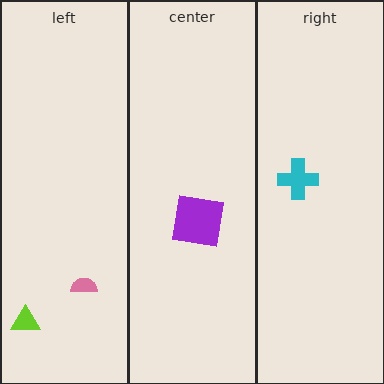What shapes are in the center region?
The purple square.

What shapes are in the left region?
The pink semicircle, the lime triangle.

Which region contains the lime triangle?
The left region.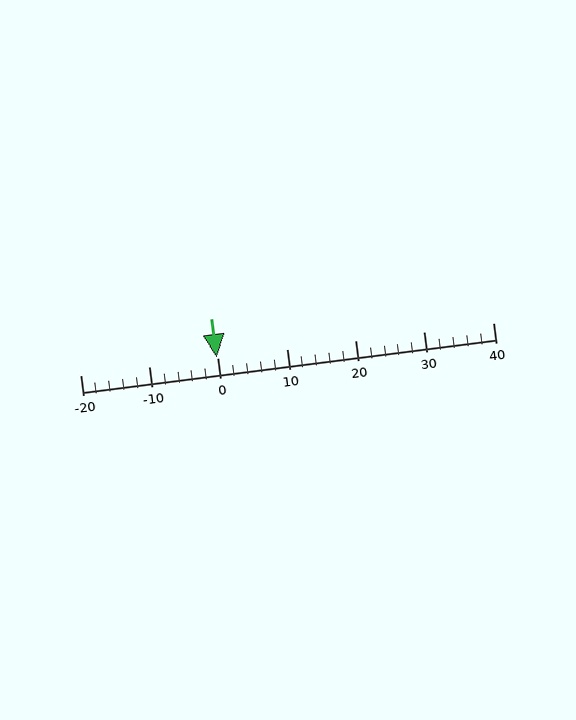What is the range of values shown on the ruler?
The ruler shows values from -20 to 40.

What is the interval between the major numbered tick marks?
The major tick marks are spaced 10 units apart.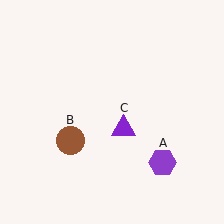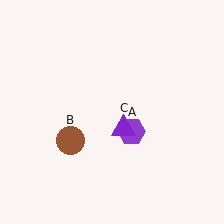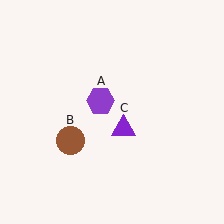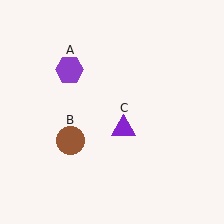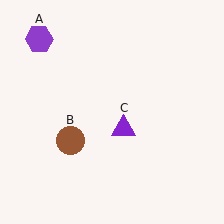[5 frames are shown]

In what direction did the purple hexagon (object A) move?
The purple hexagon (object A) moved up and to the left.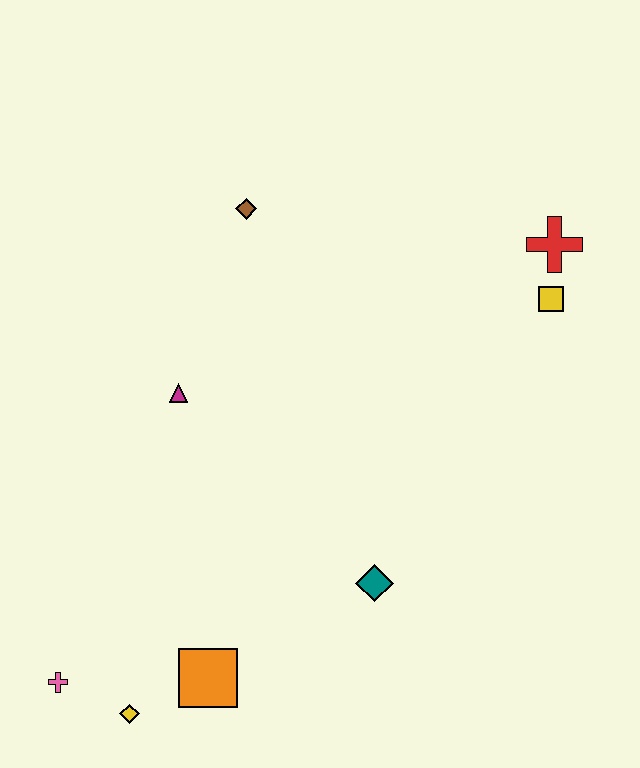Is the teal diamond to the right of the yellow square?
No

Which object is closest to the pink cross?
The yellow diamond is closest to the pink cross.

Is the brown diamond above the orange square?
Yes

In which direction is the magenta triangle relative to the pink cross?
The magenta triangle is above the pink cross.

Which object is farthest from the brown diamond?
The yellow diamond is farthest from the brown diamond.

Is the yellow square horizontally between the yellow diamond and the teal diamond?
No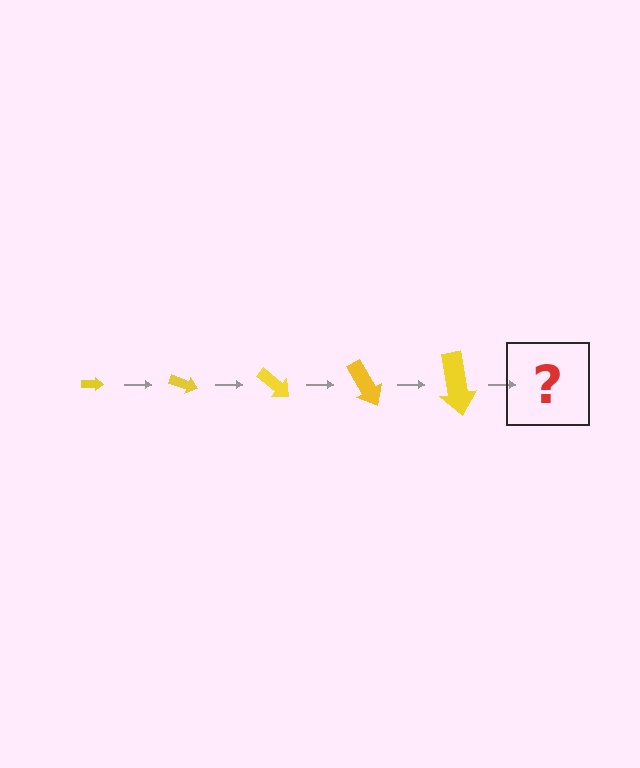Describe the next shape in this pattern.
It should be an arrow, larger than the previous one and rotated 100 degrees from the start.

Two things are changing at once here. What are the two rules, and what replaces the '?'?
The two rules are that the arrow grows larger each step and it rotates 20 degrees each step. The '?' should be an arrow, larger than the previous one and rotated 100 degrees from the start.